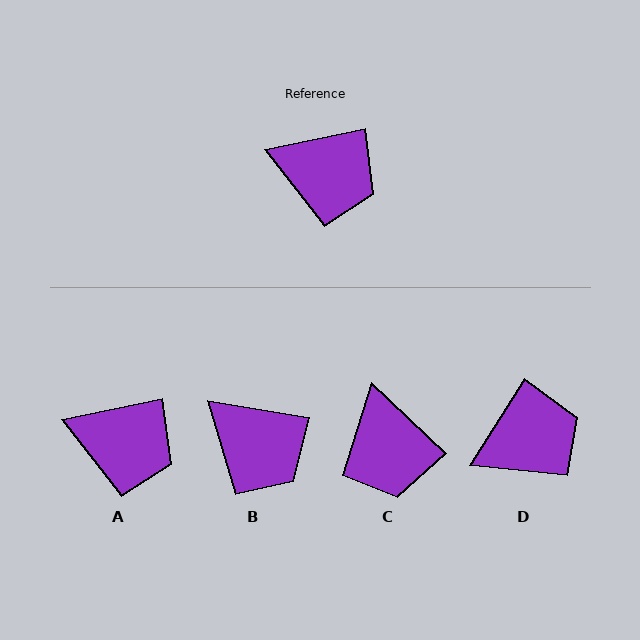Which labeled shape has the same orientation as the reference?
A.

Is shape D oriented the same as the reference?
No, it is off by about 46 degrees.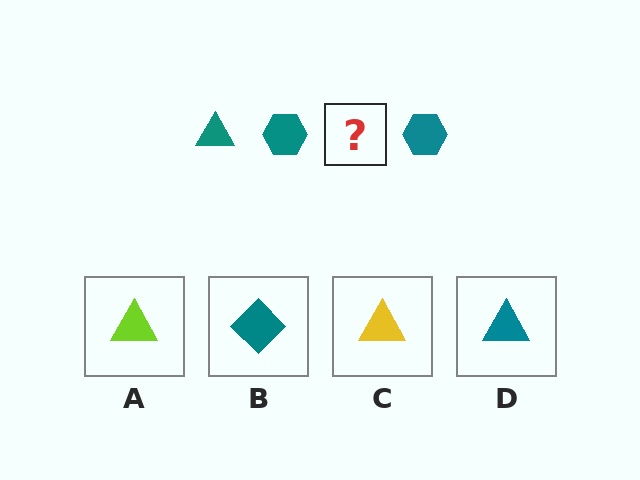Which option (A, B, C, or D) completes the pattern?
D.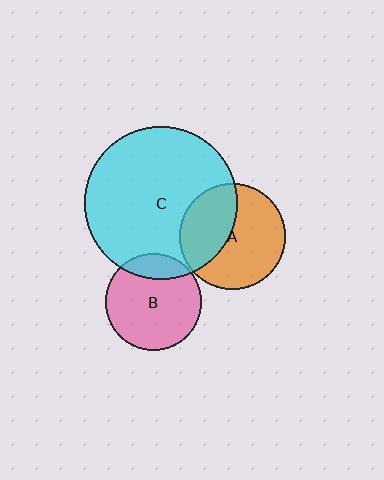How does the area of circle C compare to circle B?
Approximately 2.5 times.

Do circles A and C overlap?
Yes.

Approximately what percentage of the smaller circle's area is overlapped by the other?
Approximately 40%.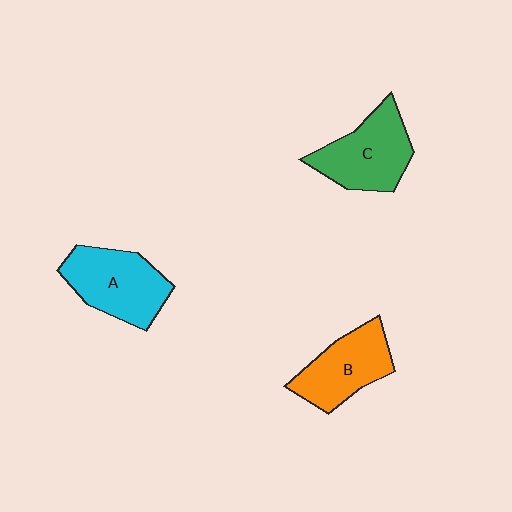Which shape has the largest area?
Shape A (cyan).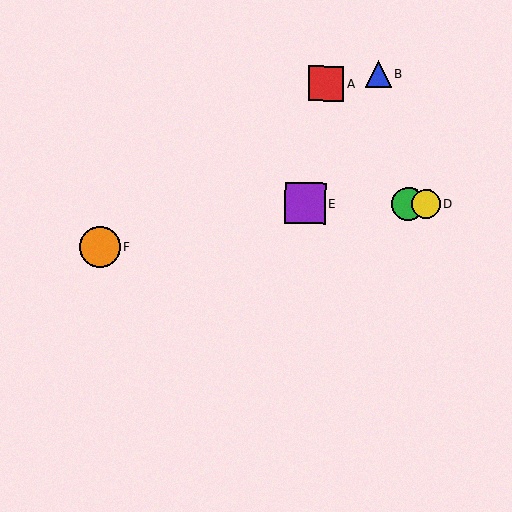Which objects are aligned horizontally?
Objects C, D, E are aligned horizontally.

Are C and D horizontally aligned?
Yes, both are at y≈204.